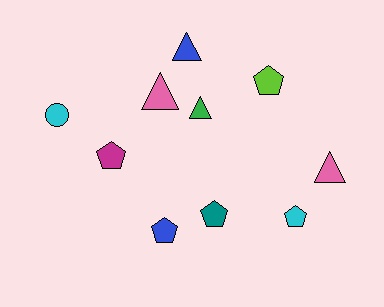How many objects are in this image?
There are 10 objects.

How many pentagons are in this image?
There are 5 pentagons.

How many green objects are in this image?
There is 1 green object.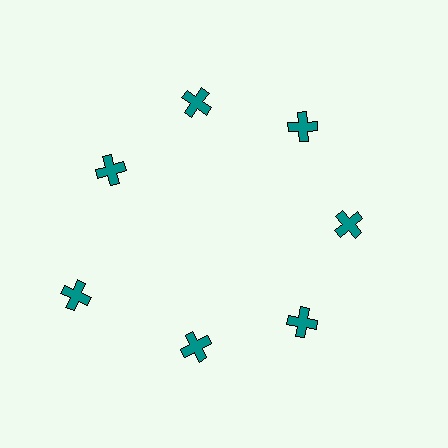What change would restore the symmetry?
The symmetry would be restored by moving it inward, back onto the ring so that all 7 crosses sit at equal angles and equal distance from the center.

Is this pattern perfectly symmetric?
No. The 7 teal crosses are arranged in a ring, but one element near the 8 o'clock position is pushed outward from the center, breaking the 7-fold rotational symmetry.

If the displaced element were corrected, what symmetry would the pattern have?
It would have 7-fold rotational symmetry — the pattern would map onto itself every 51 degrees.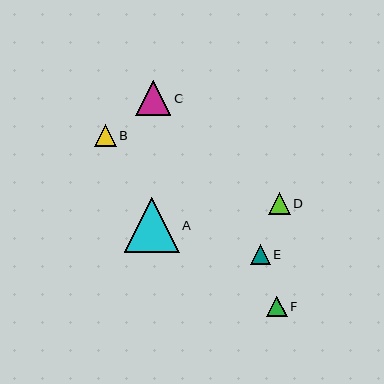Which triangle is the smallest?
Triangle E is the smallest with a size of approximately 20 pixels.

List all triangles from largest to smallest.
From largest to smallest: A, C, D, B, F, E.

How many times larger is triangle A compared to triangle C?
Triangle A is approximately 1.6 times the size of triangle C.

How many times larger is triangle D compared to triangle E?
Triangle D is approximately 1.1 times the size of triangle E.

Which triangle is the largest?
Triangle A is the largest with a size of approximately 55 pixels.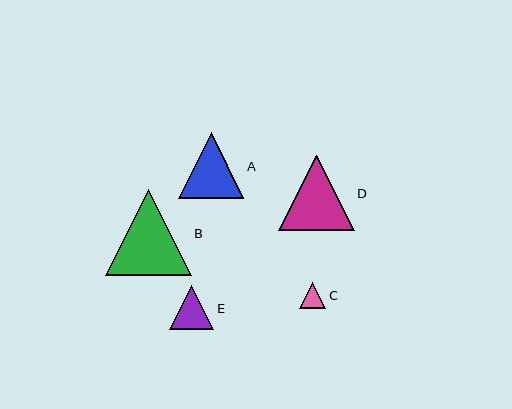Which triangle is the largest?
Triangle B is the largest with a size of approximately 86 pixels.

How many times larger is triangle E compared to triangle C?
Triangle E is approximately 1.7 times the size of triangle C.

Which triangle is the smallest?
Triangle C is the smallest with a size of approximately 26 pixels.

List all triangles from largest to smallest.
From largest to smallest: B, D, A, E, C.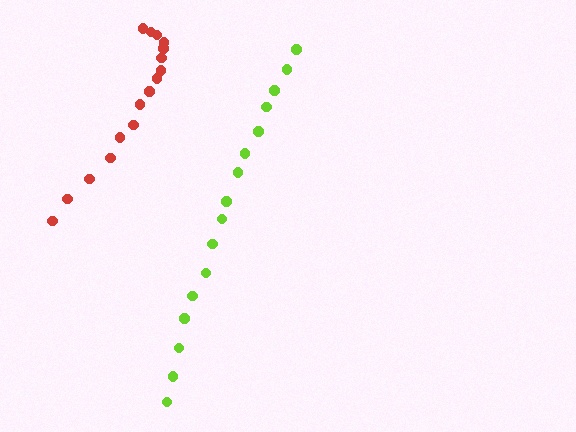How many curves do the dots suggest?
There are 2 distinct paths.